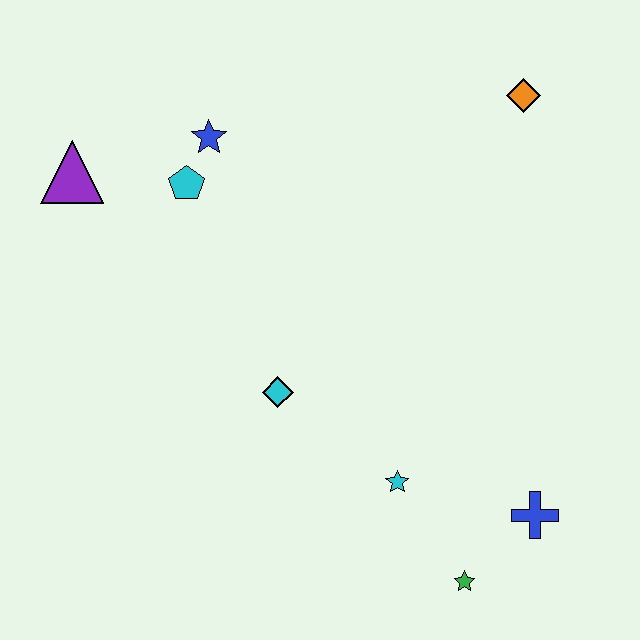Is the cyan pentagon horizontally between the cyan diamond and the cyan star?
No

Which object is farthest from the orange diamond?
The green star is farthest from the orange diamond.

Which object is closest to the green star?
The blue cross is closest to the green star.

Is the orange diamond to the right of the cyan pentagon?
Yes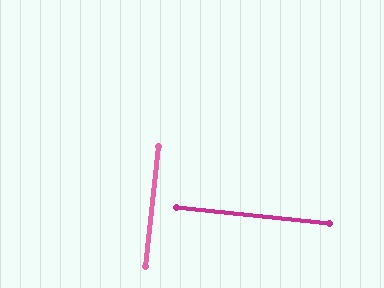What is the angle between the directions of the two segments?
Approximately 90 degrees.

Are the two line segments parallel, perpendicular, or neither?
Perpendicular — they meet at approximately 90°.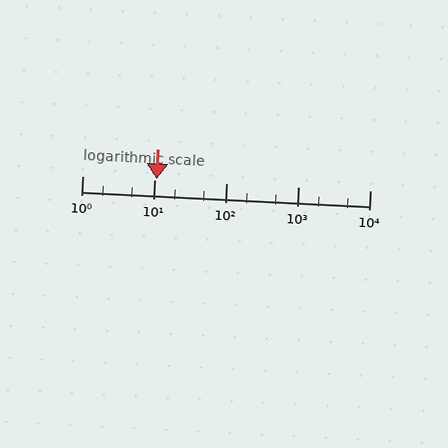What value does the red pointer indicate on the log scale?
The pointer indicates approximately 11.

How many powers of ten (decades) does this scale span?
The scale spans 4 decades, from 1 to 10000.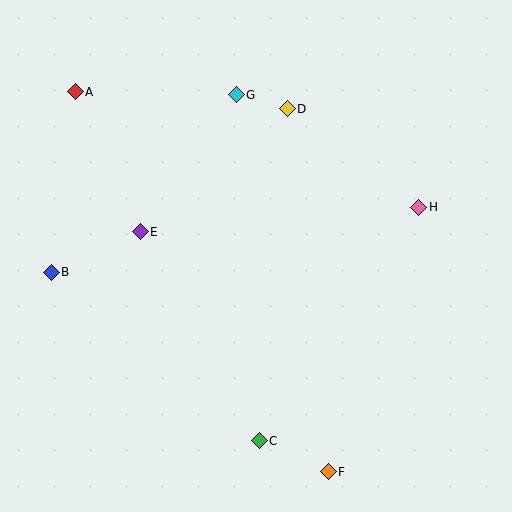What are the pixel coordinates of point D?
Point D is at (287, 109).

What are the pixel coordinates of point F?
Point F is at (328, 472).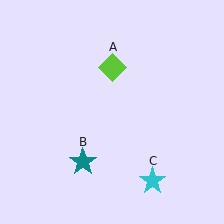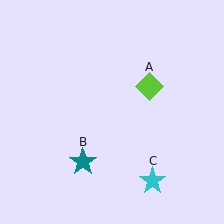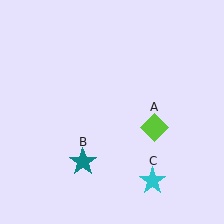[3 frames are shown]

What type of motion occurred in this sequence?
The lime diamond (object A) rotated clockwise around the center of the scene.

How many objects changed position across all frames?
1 object changed position: lime diamond (object A).